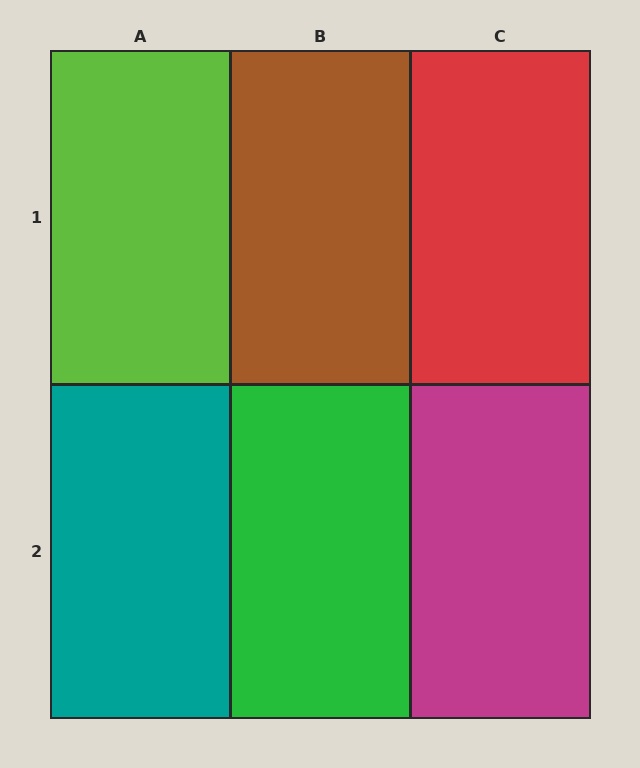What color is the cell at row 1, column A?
Lime.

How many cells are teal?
1 cell is teal.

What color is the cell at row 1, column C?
Red.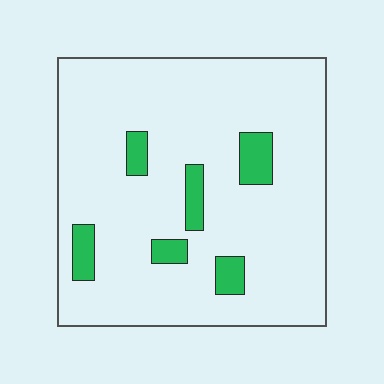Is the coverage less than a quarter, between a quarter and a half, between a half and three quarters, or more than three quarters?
Less than a quarter.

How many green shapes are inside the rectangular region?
6.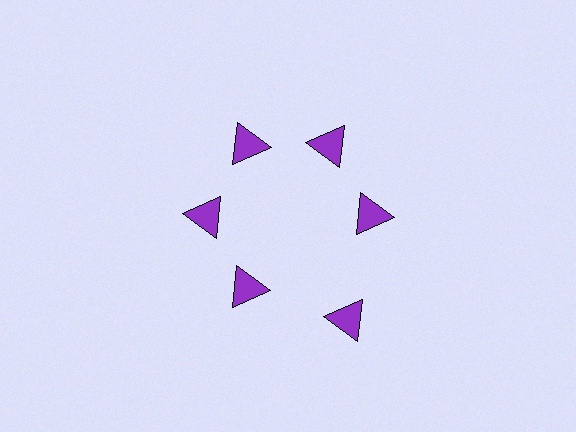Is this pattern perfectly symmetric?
No. The 6 purple triangles are arranged in a ring, but one element near the 5 o'clock position is pushed outward from the center, breaking the 6-fold rotational symmetry.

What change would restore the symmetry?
The symmetry would be restored by moving it inward, back onto the ring so that all 6 triangles sit at equal angles and equal distance from the center.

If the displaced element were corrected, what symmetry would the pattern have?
It would have 6-fold rotational symmetry — the pattern would map onto itself every 60 degrees.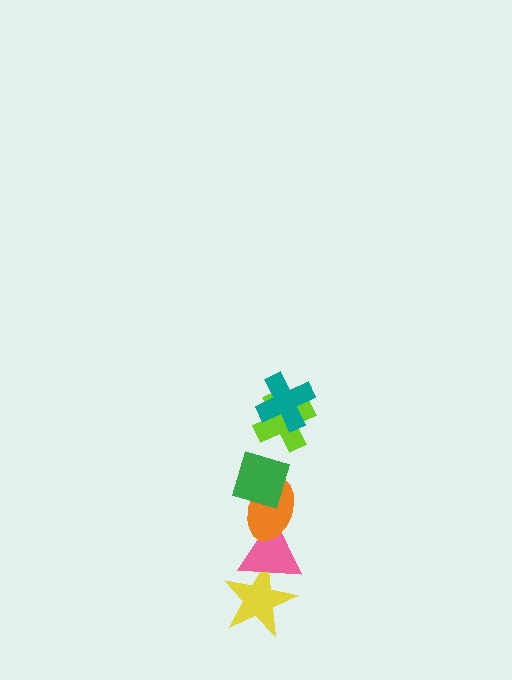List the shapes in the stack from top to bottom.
From top to bottom: the teal cross, the lime cross, the green diamond, the orange ellipse, the pink triangle, the yellow star.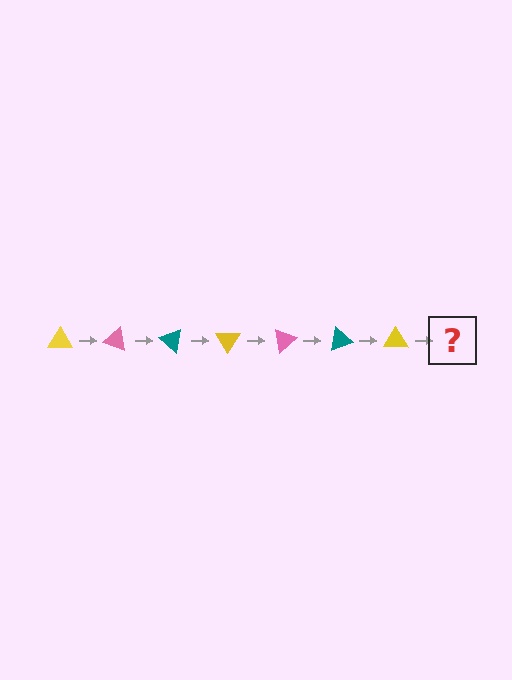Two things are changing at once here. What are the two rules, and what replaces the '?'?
The two rules are that it rotates 20 degrees each step and the color cycles through yellow, pink, and teal. The '?' should be a pink triangle, rotated 140 degrees from the start.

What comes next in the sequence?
The next element should be a pink triangle, rotated 140 degrees from the start.